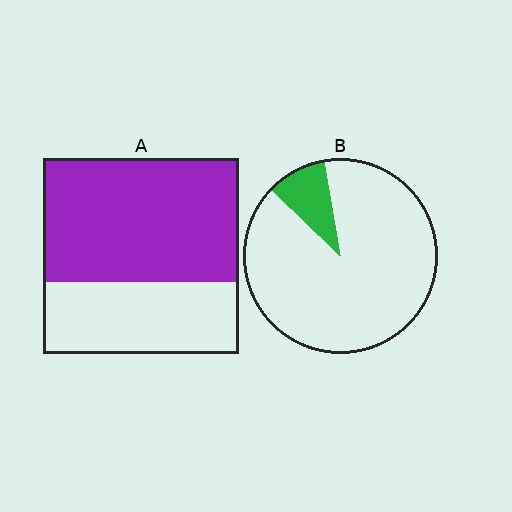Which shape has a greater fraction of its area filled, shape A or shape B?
Shape A.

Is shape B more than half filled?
No.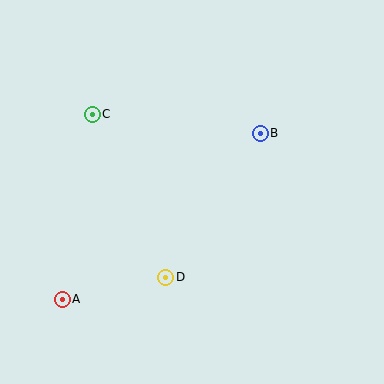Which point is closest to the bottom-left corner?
Point A is closest to the bottom-left corner.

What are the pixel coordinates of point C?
Point C is at (92, 114).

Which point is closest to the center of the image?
Point D at (166, 277) is closest to the center.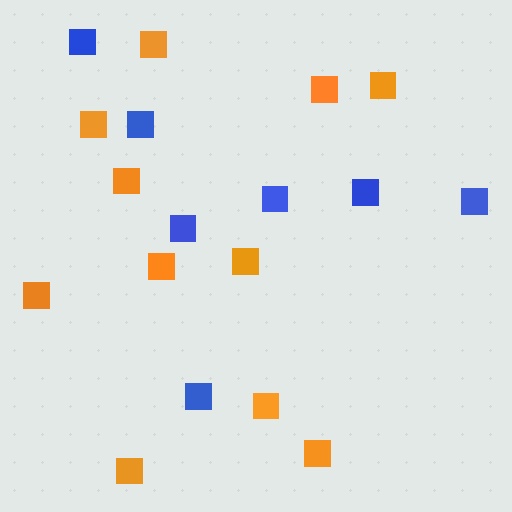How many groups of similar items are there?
There are 2 groups: one group of orange squares (11) and one group of blue squares (7).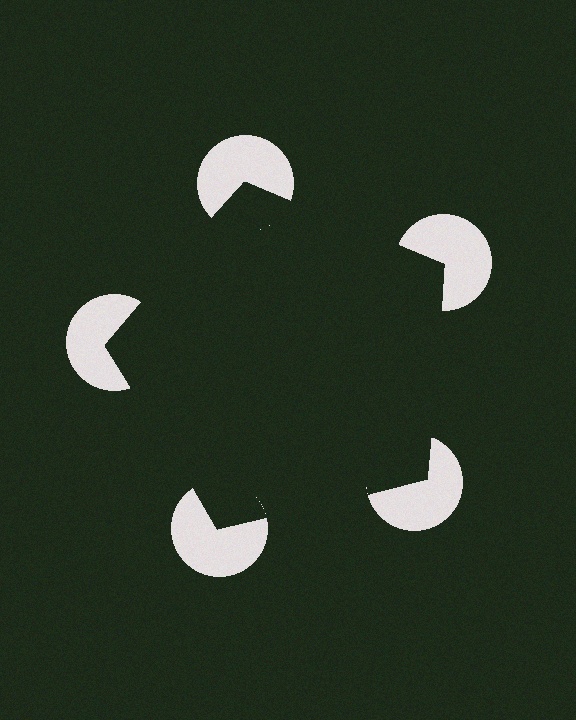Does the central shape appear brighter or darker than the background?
It typically appears slightly darker than the background, even though no actual brightness change is drawn.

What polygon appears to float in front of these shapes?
An illusory pentagon — its edges are inferred from the aligned wedge cuts in the pac-man discs, not physically drawn.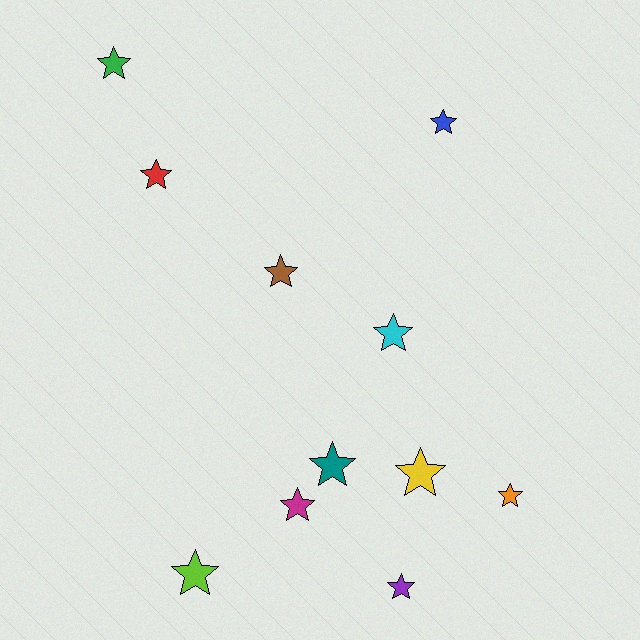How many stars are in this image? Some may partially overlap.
There are 11 stars.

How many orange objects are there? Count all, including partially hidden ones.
There is 1 orange object.